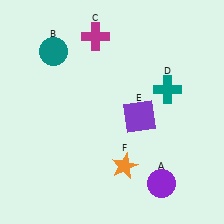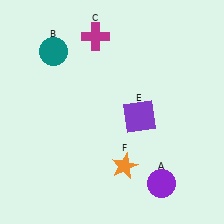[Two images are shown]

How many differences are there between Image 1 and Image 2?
There is 1 difference between the two images.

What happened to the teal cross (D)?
The teal cross (D) was removed in Image 2. It was in the top-right area of Image 1.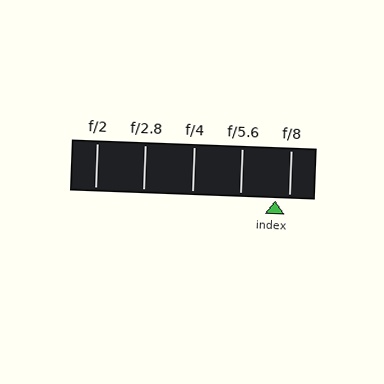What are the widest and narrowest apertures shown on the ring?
The widest aperture shown is f/2 and the narrowest is f/8.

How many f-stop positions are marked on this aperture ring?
There are 5 f-stop positions marked.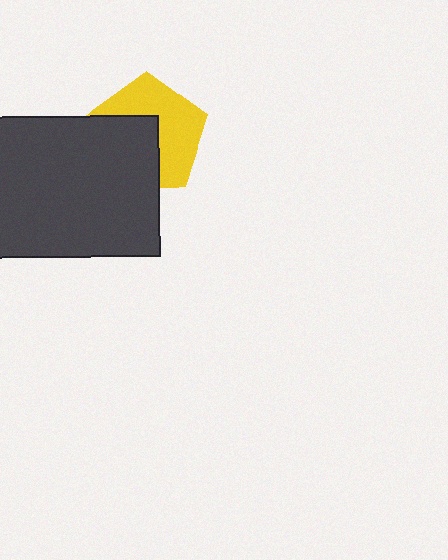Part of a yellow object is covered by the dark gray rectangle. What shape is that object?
It is a pentagon.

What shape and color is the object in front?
The object in front is a dark gray rectangle.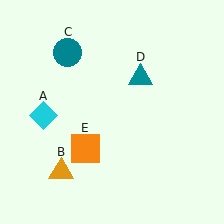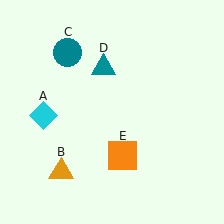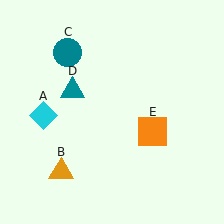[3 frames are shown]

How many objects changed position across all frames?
2 objects changed position: teal triangle (object D), orange square (object E).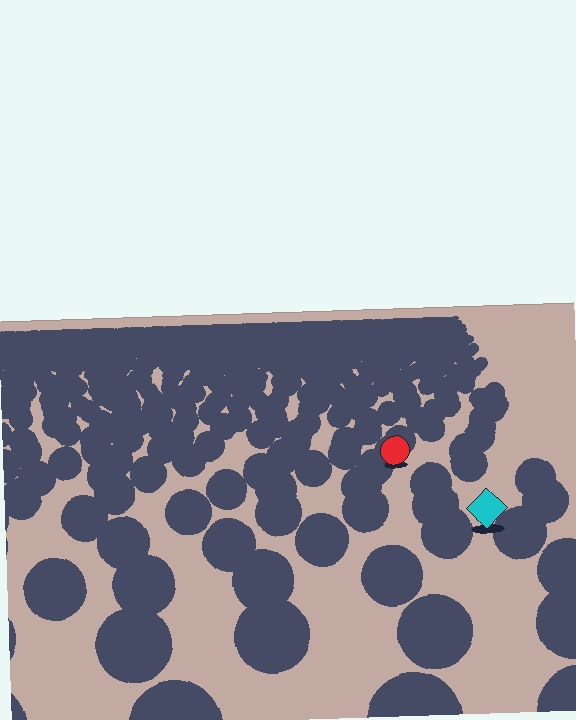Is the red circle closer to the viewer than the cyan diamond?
No. The cyan diamond is closer — you can tell from the texture gradient: the ground texture is coarser near it.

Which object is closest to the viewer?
The cyan diamond is closest. The texture marks near it are larger and more spread out.